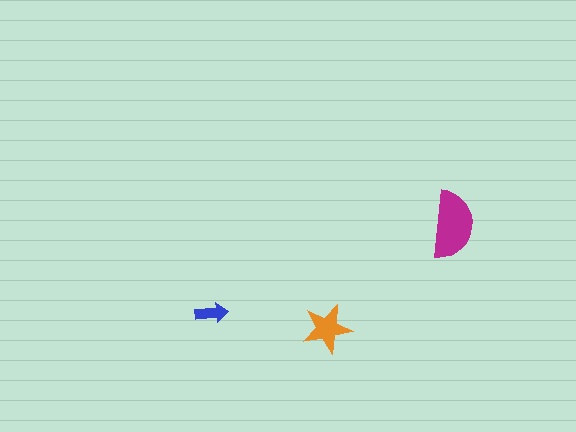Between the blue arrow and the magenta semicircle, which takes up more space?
The magenta semicircle.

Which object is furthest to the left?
The blue arrow is leftmost.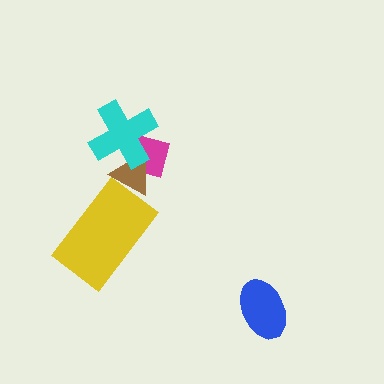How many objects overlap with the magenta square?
2 objects overlap with the magenta square.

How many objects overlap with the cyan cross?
2 objects overlap with the cyan cross.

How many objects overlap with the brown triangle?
3 objects overlap with the brown triangle.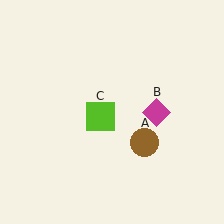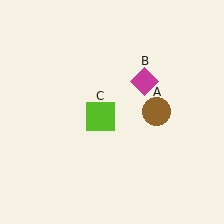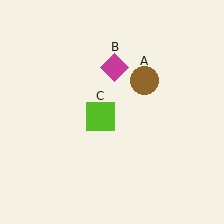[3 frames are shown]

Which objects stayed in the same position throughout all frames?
Lime square (object C) remained stationary.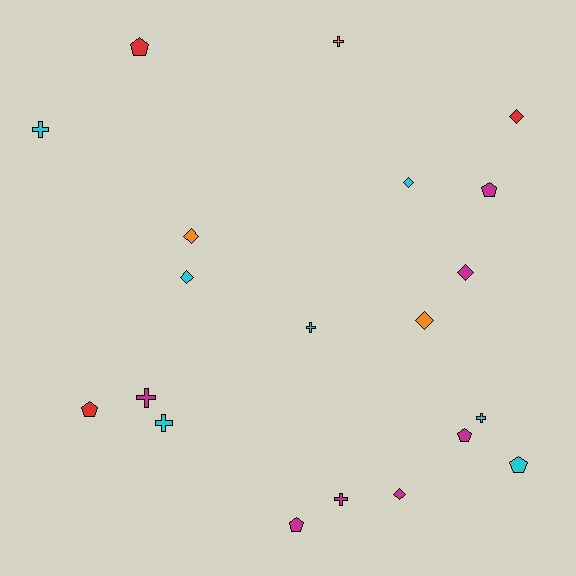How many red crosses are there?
There are no red crosses.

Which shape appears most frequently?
Diamond, with 7 objects.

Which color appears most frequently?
Cyan, with 7 objects.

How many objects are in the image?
There are 20 objects.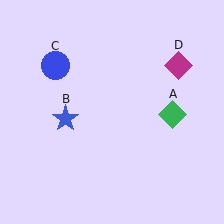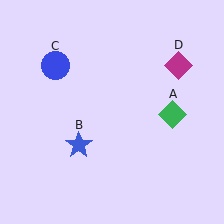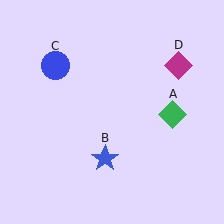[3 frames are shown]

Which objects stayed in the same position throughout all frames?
Green diamond (object A) and blue circle (object C) and magenta diamond (object D) remained stationary.